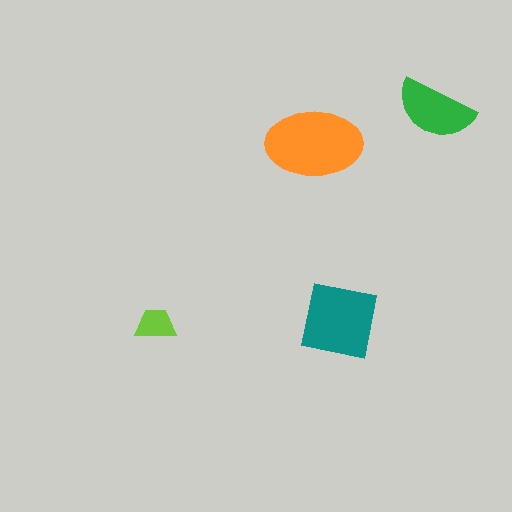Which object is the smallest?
The lime trapezoid.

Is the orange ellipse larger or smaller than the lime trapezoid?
Larger.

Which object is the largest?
The orange ellipse.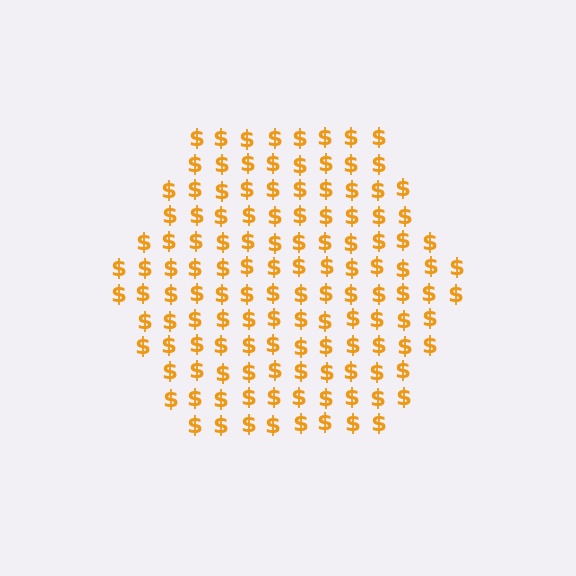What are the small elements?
The small elements are dollar signs.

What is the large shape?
The large shape is a hexagon.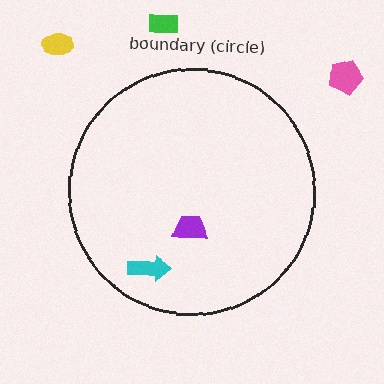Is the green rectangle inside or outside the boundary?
Outside.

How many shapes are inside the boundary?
2 inside, 3 outside.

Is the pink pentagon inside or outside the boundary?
Outside.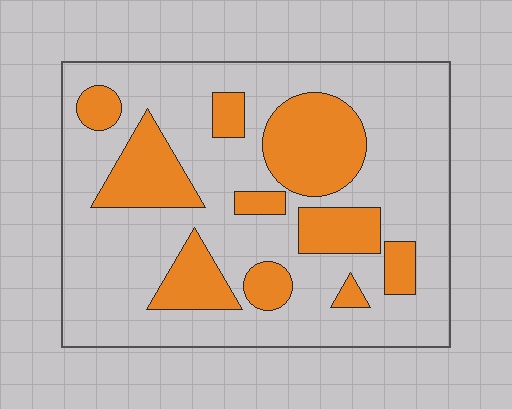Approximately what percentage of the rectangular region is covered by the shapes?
Approximately 30%.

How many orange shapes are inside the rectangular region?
10.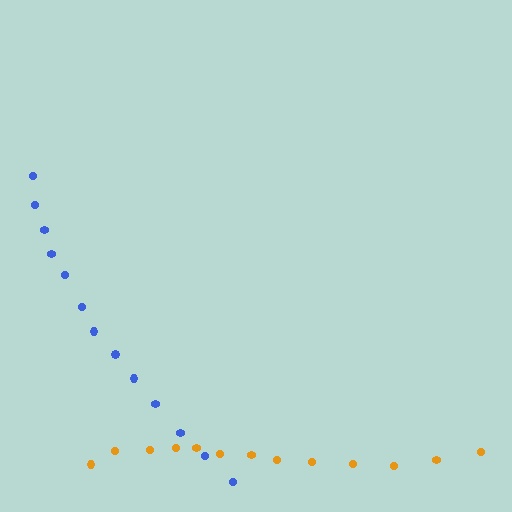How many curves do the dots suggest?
There are 2 distinct paths.